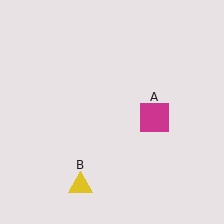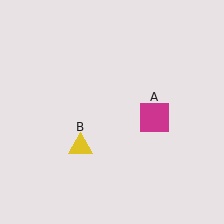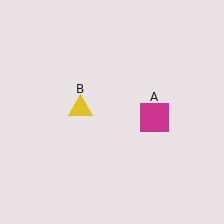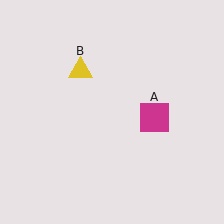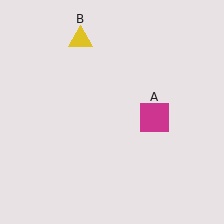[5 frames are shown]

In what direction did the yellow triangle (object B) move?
The yellow triangle (object B) moved up.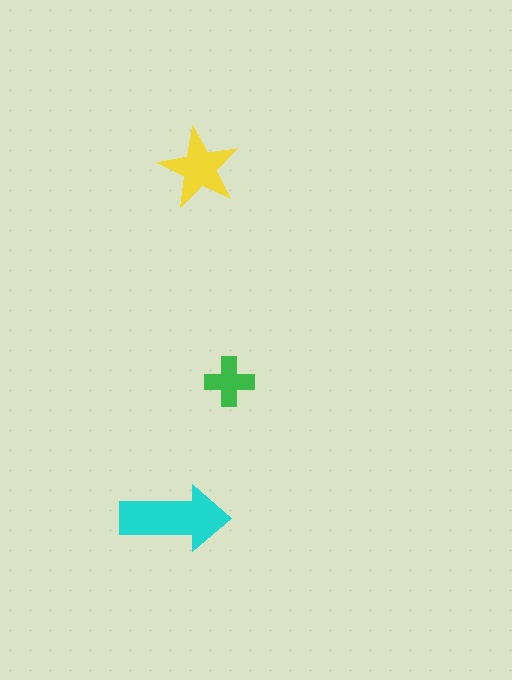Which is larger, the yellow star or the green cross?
The yellow star.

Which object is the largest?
The cyan arrow.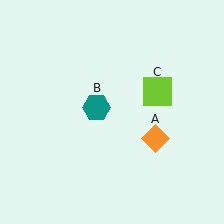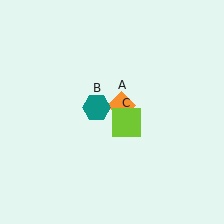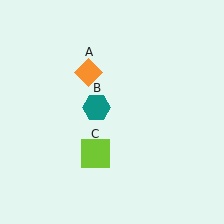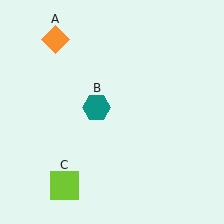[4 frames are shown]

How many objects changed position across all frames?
2 objects changed position: orange diamond (object A), lime square (object C).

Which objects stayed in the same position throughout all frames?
Teal hexagon (object B) remained stationary.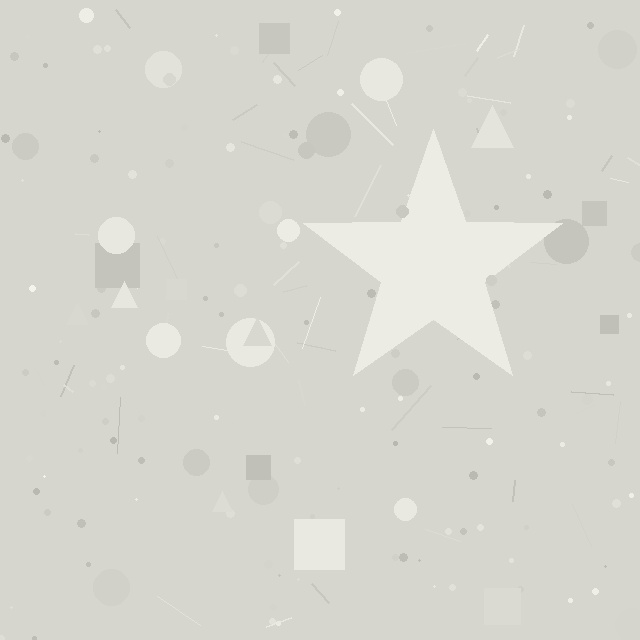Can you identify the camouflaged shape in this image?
The camouflaged shape is a star.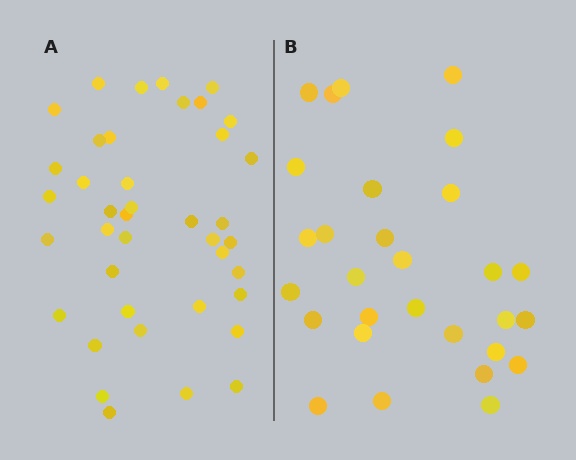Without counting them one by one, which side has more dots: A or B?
Region A (the left region) has more dots.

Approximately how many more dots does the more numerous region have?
Region A has roughly 12 or so more dots than region B.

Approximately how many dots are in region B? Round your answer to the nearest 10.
About 30 dots. (The exact count is 29, which rounds to 30.)